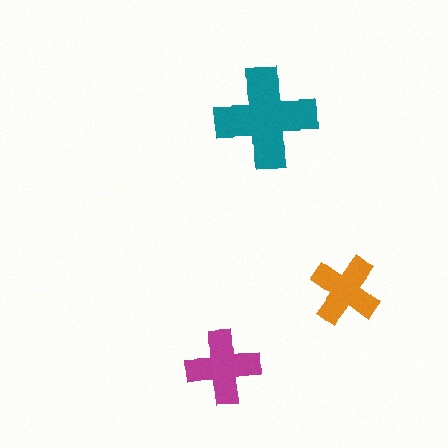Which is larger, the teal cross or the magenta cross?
The teal one.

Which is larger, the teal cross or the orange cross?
The teal one.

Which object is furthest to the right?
The orange cross is rightmost.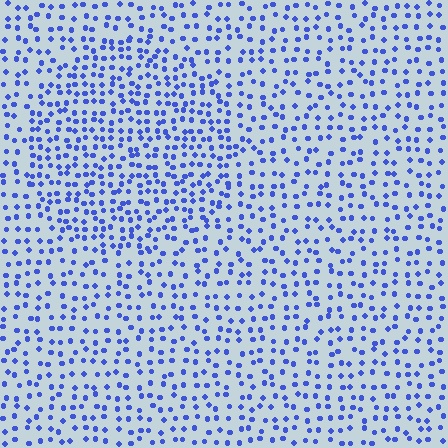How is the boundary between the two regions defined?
The boundary is defined by a change in element density (approximately 1.6x ratio). All elements are the same color, size, and shape.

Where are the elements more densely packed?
The elements are more densely packed inside the circle boundary.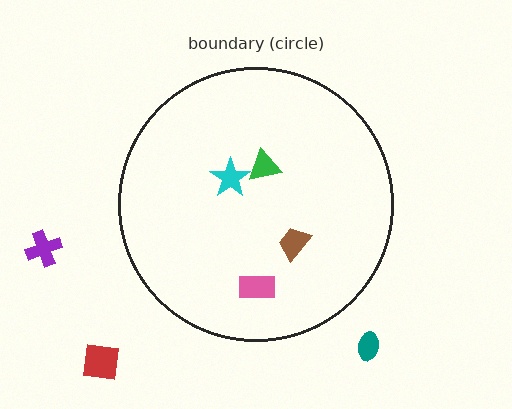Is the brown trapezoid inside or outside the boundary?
Inside.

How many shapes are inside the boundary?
4 inside, 3 outside.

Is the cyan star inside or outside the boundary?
Inside.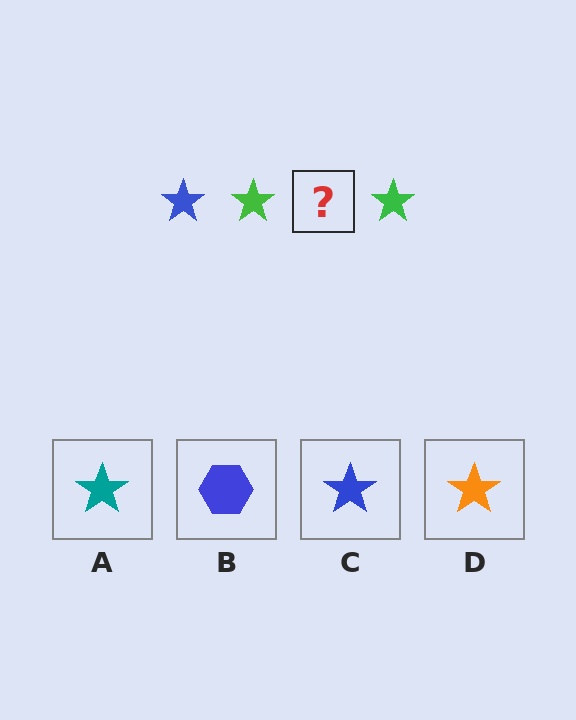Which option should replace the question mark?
Option C.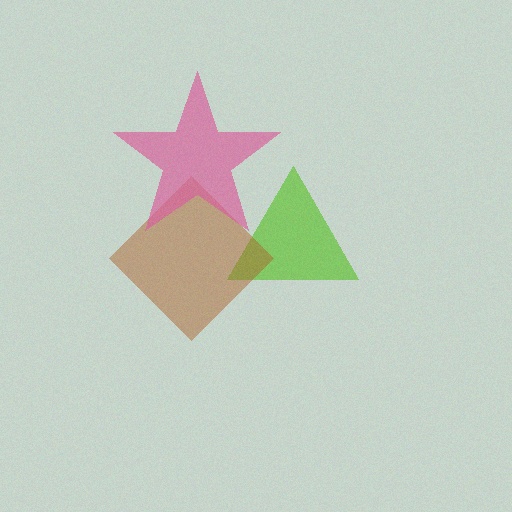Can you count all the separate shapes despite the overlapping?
Yes, there are 3 separate shapes.